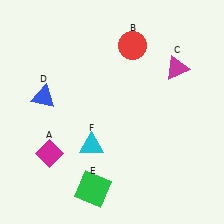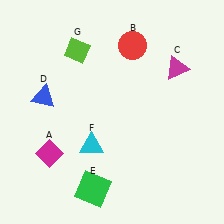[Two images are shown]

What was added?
A lime diamond (G) was added in Image 2.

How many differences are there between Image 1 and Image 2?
There is 1 difference between the two images.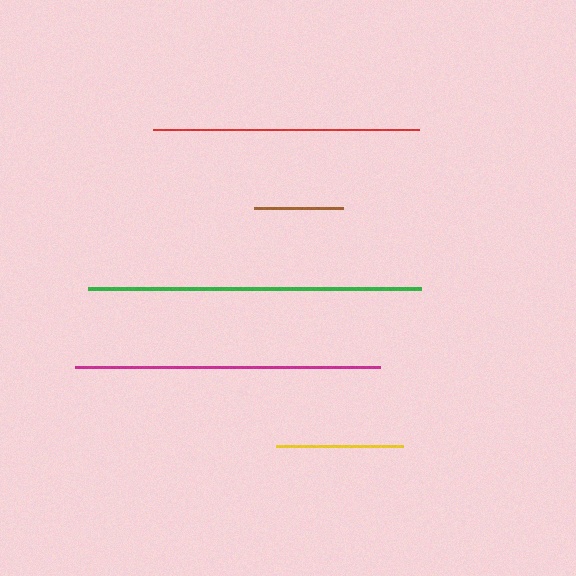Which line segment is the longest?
The green line is the longest at approximately 333 pixels.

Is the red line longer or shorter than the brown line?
The red line is longer than the brown line.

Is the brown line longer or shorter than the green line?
The green line is longer than the brown line.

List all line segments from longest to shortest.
From longest to shortest: green, magenta, red, yellow, brown.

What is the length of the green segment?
The green segment is approximately 333 pixels long.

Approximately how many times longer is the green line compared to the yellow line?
The green line is approximately 2.6 times the length of the yellow line.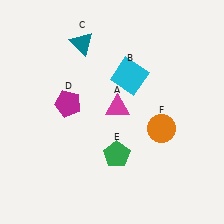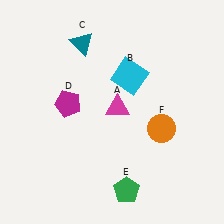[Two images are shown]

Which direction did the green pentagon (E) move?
The green pentagon (E) moved down.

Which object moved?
The green pentagon (E) moved down.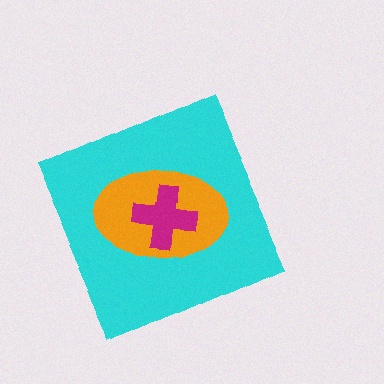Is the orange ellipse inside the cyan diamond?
Yes.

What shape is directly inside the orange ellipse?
The magenta cross.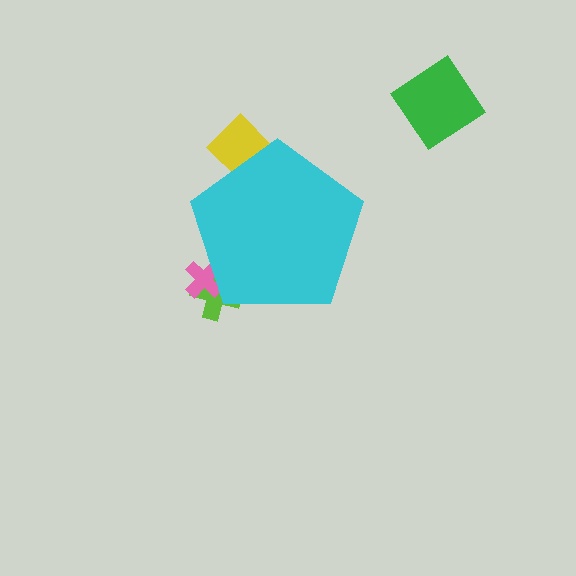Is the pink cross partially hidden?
Yes, the pink cross is partially hidden behind the cyan pentagon.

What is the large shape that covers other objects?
A cyan pentagon.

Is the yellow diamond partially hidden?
Yes, the yellow diamond is partially hidden behind the cyan pentagon.